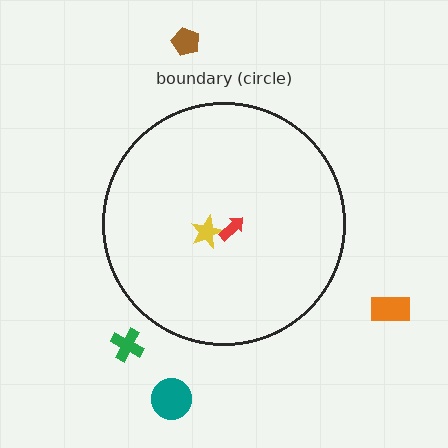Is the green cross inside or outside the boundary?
Outside.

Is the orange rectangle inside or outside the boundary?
Outside.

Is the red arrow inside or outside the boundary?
Inside.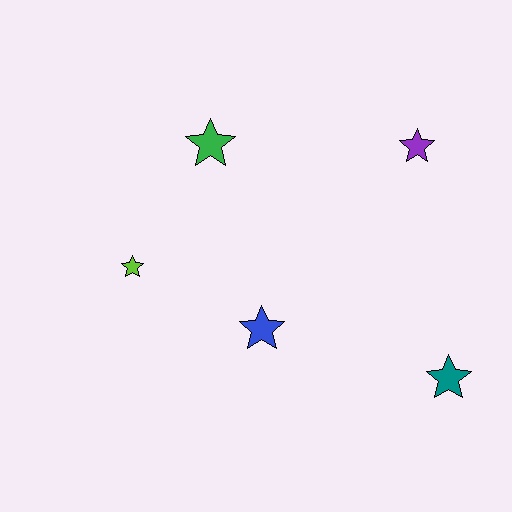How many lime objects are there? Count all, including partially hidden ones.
There is 1 lime object.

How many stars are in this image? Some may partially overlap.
There are 5 stars.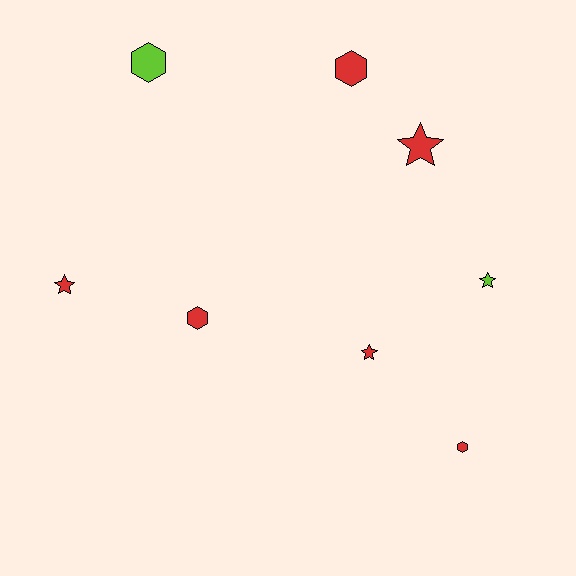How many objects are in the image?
There are 8 objects.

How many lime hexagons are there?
There is 1 lime hexagon.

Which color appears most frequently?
Red, with 6 objects.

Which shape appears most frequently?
Hexagon, with 4 objects.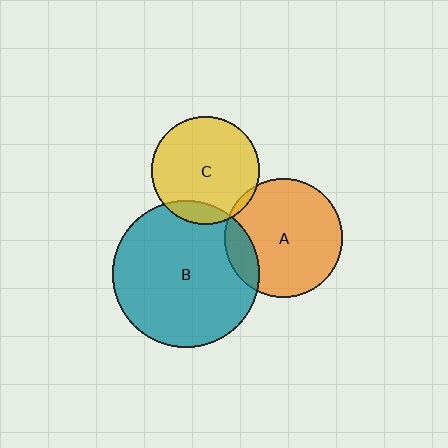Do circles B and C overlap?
Yes.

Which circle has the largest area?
Circle B (teal).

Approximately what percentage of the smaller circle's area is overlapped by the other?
Approximately 10%.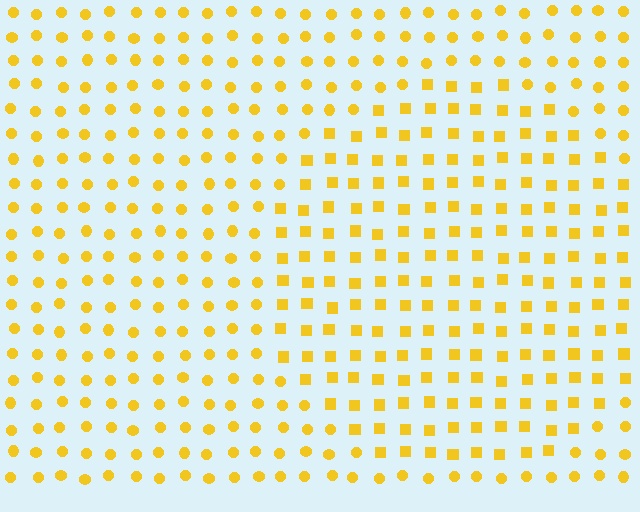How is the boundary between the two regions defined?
The boundary is defined by a change in element shape: squares inside vs. circles outside. All elements share the same color and spacing.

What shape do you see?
I see a circle.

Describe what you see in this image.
The image is filled with small yellow elements arranged in a uniform grid. A circle-shaped region contains squares, while the surrounding area contains circles. The boundary is defined purely by the change in element shape.